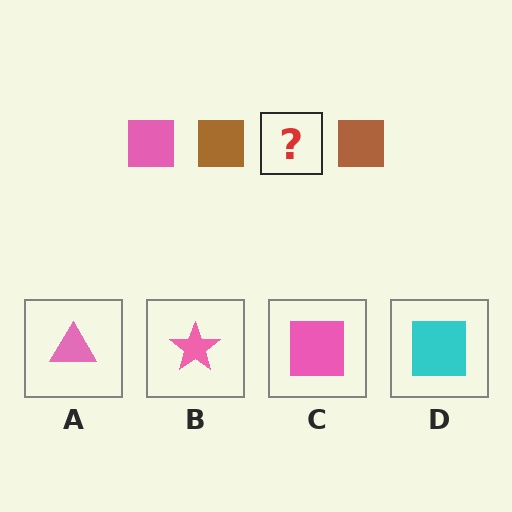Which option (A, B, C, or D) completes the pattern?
C.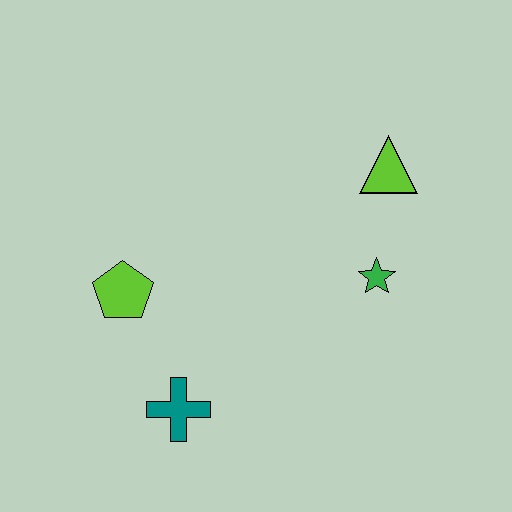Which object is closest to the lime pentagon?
The teal cross is closest to the lime pentagon.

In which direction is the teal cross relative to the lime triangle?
The teal cross is below the lime triangle.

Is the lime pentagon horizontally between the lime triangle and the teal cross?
No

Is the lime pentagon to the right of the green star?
No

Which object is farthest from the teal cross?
The lime triangle is farthest from the teal cross.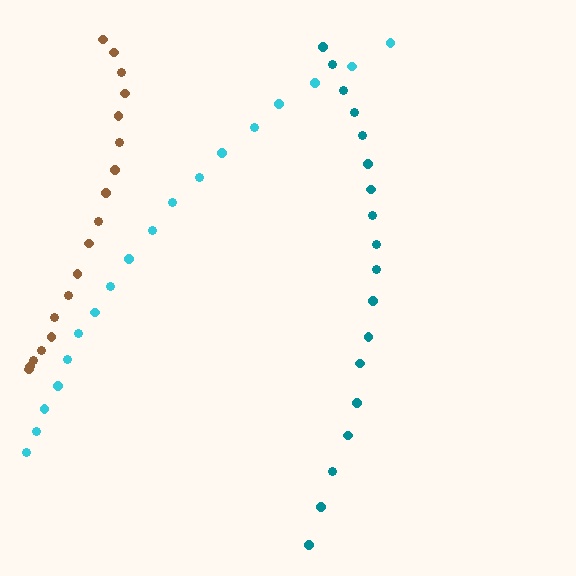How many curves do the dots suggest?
There are 3 distinct paths.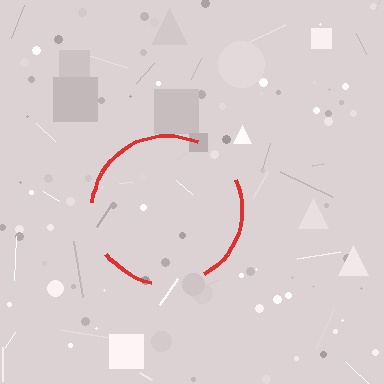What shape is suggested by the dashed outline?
The dashed outline suggests a circle.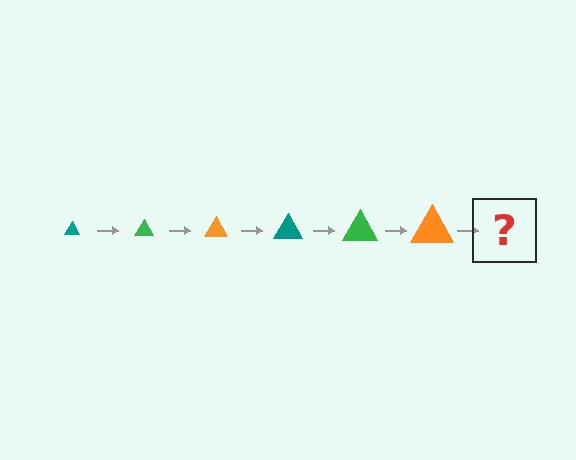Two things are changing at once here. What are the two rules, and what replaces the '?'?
The two rules are that the triangle grows larger each step and the color cycles through teal, green, and orange. The '?' should be a teal triangle, larger than the previous one.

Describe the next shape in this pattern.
It should be a teal triangle, larger than the previous one.